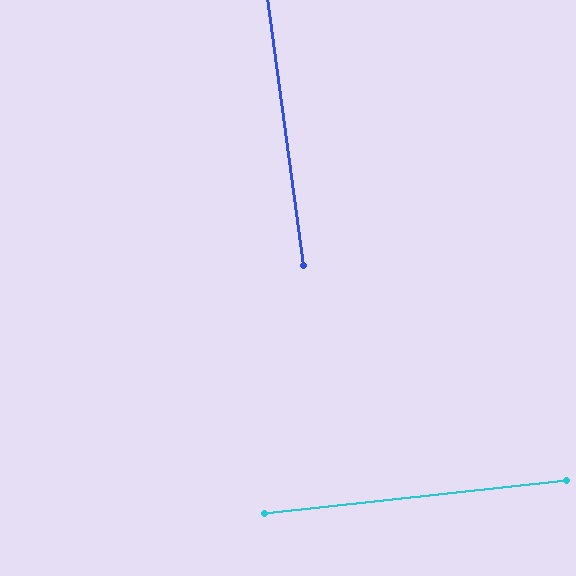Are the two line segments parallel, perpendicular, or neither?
Perpendicular — they meet at approximately 88°.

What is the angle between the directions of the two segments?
Approximately 88 degrees.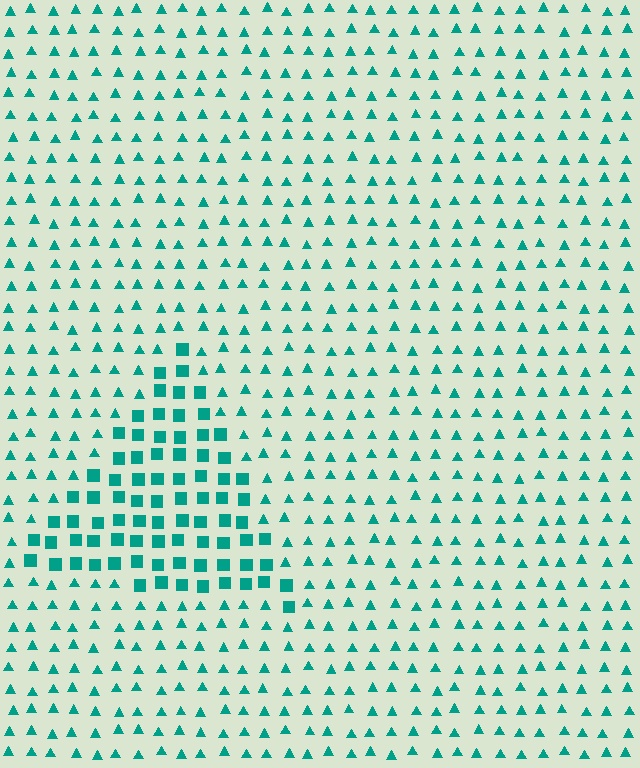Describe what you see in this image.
The image is filled with small teal elements arranged in a uniform grid. A triangle-shaped region contains squares, while the surrounding area contains triangles. The boundary is defined purely by the change in element shape.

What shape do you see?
I see a triangle.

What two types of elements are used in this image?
The image uses squares inside the triangle region and triangles outside it.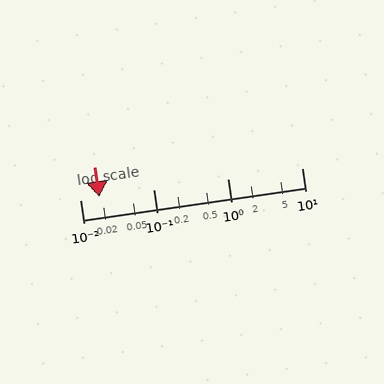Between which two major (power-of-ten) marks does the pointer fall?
The pointer is between 0.01 and 0.1.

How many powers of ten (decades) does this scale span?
The scale spans 3 decades, from 0.01 to 10.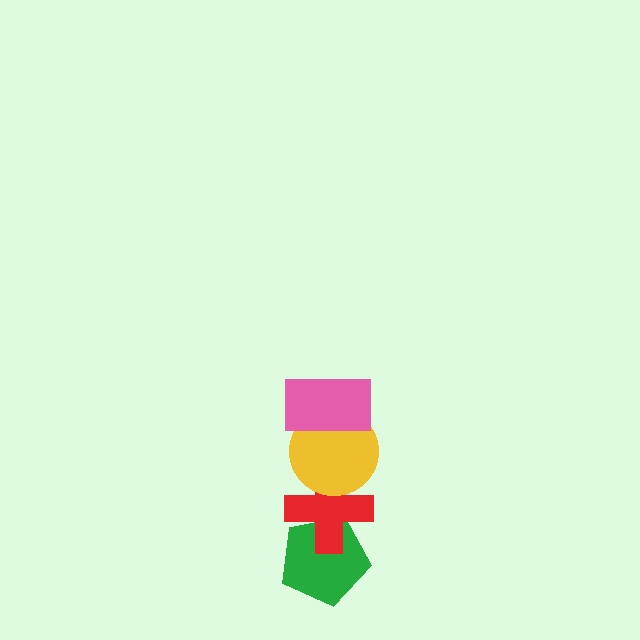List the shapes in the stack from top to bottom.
From top to bottom: the pink rectangle, the yellow circle, the red cross, the green pentagon.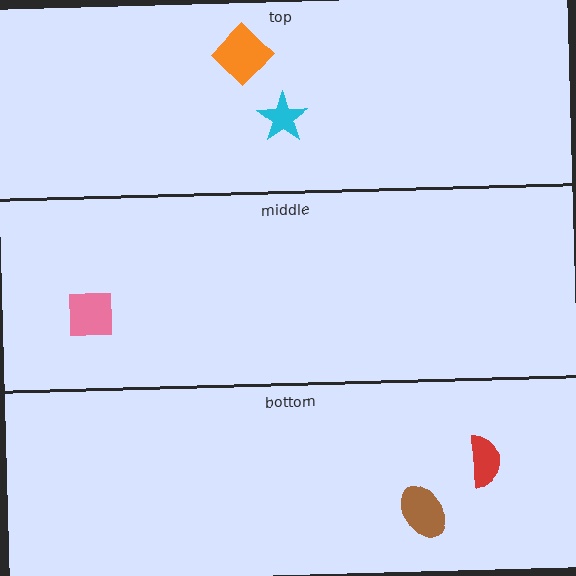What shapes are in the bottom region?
The red semicircle, the brown ellipse.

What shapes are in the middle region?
The pink square.